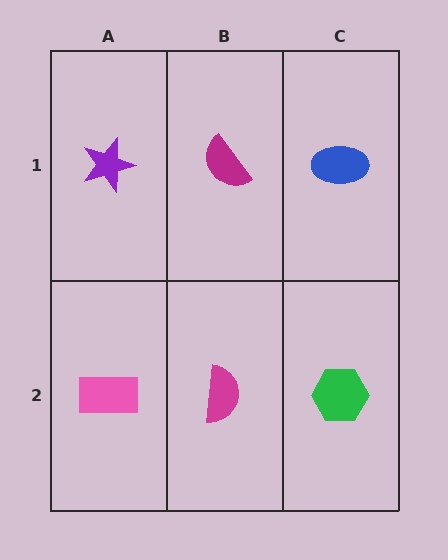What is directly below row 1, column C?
A green hexagon.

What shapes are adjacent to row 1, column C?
A green hexagon (row 2, column C), a magenta semicircle (row 1, column B).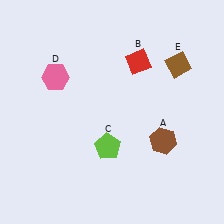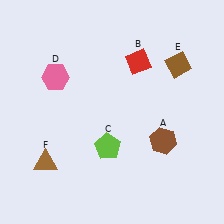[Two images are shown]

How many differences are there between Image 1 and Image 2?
There is 1 difference between the two images.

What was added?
A brown triangle (F) was added in Image 2.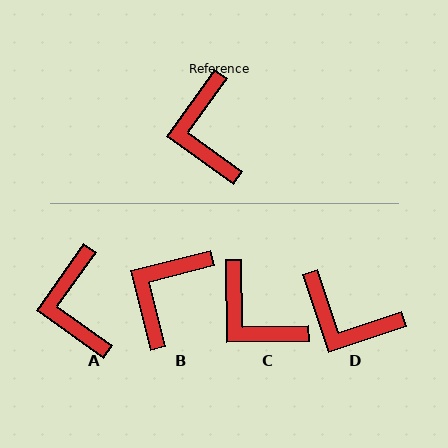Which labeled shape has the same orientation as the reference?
A.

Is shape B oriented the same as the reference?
No, it is off by about 40 degrees.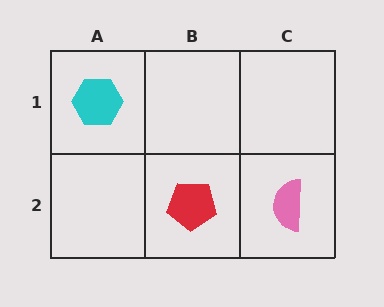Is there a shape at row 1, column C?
No, that cell is empty.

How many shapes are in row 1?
1 shape.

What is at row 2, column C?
A pink semicircle.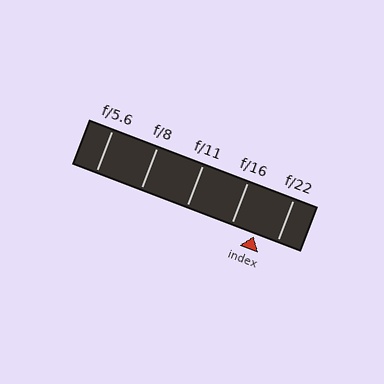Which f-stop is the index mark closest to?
The index mark is closest to f/22.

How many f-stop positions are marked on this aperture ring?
There are 5 f-stop positions marked.